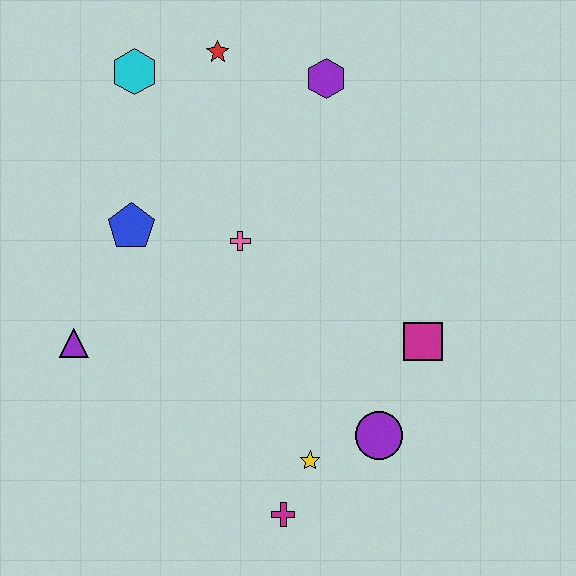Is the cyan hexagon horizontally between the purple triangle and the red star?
Yes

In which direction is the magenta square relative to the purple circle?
The magenta square is above the purple circle.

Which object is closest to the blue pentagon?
The pink cross is closest to the blue pentagon.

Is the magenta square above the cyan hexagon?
No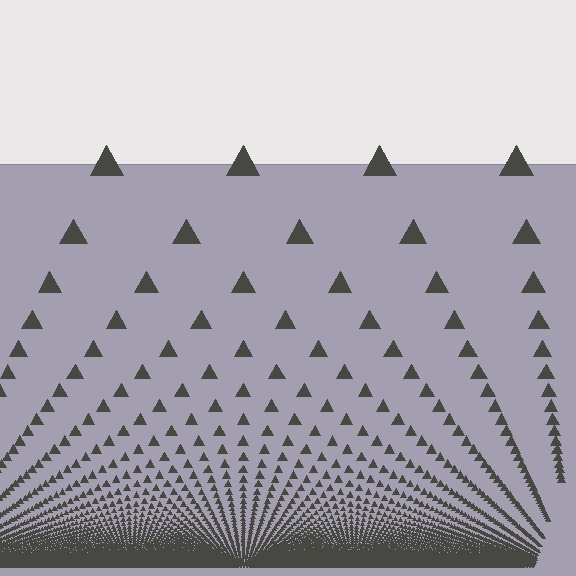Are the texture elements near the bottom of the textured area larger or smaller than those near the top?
Smaller. The gradient is inverted — elements near the bottom are smaller and denser.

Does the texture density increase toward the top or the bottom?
Density increases toward the bottom.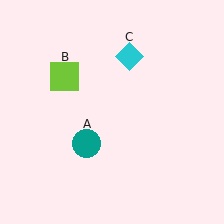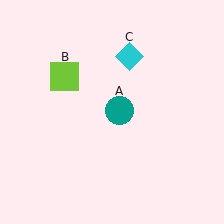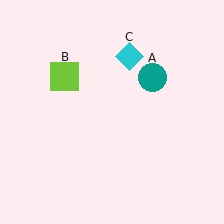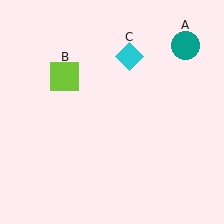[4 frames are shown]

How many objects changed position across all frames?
1 object changed position: teal circle (object A).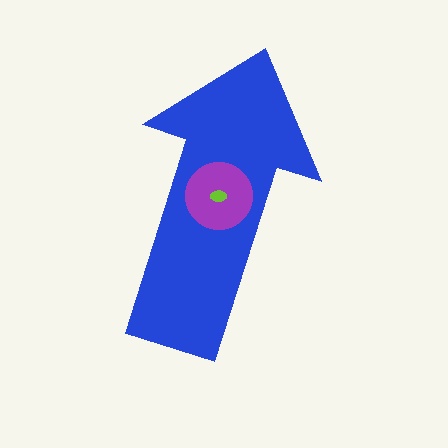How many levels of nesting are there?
3.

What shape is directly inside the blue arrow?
The purple circle.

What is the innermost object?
The lime ellipse.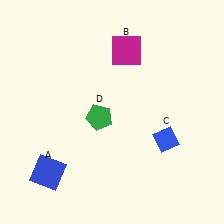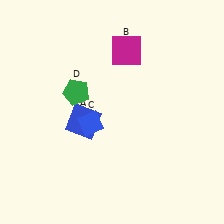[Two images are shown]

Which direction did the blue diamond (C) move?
The blue diamond (C) moved left.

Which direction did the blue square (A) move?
The blue square (A) moved up.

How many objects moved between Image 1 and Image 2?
3 objects moved between the two images.